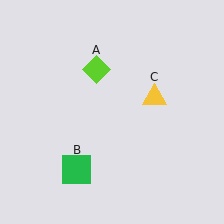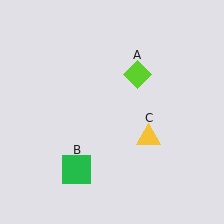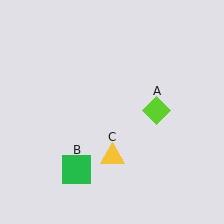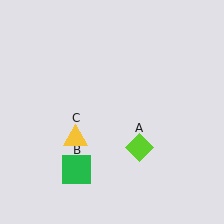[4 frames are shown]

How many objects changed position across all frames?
2 objects changed position: lime diamond (object A), yellow triangle (object C).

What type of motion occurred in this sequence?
The lime diamond (object A), yellow triangle (object C) rotated clockwise around the center of the scene.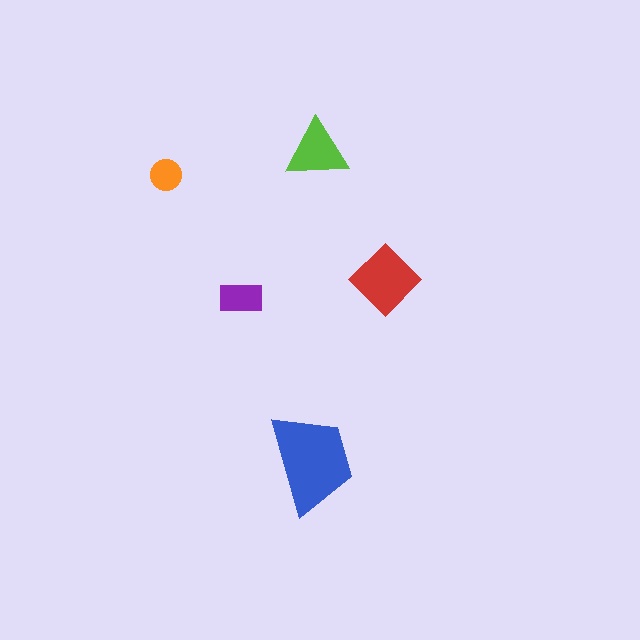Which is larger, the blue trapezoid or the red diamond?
The blue trapezoid.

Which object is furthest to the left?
The orange circle is leftmost.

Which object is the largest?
The blue trapezoid.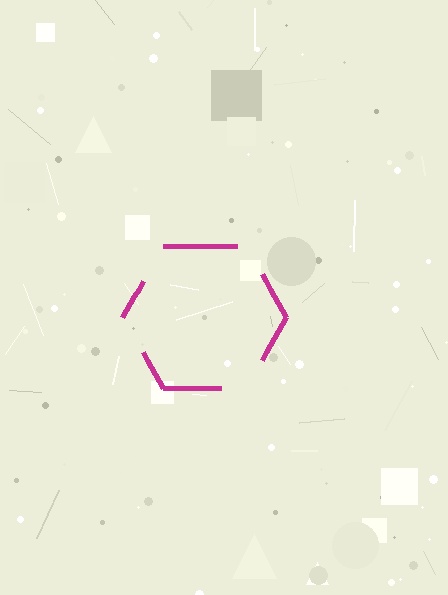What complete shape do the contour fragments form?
The contour fragments form a hexagon.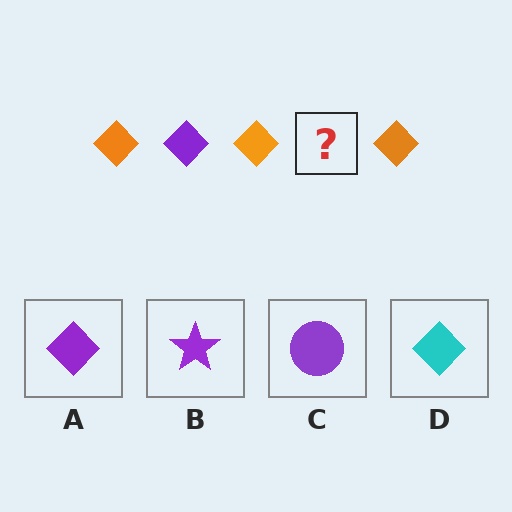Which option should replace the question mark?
Option A.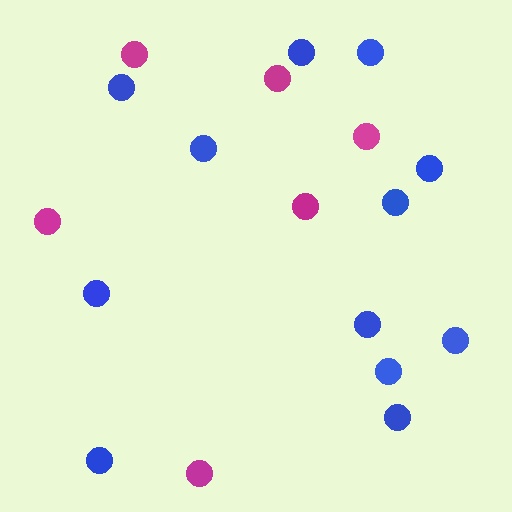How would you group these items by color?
There are 2 groups: one group of blue circles (12) and one group of magenta circles (6).